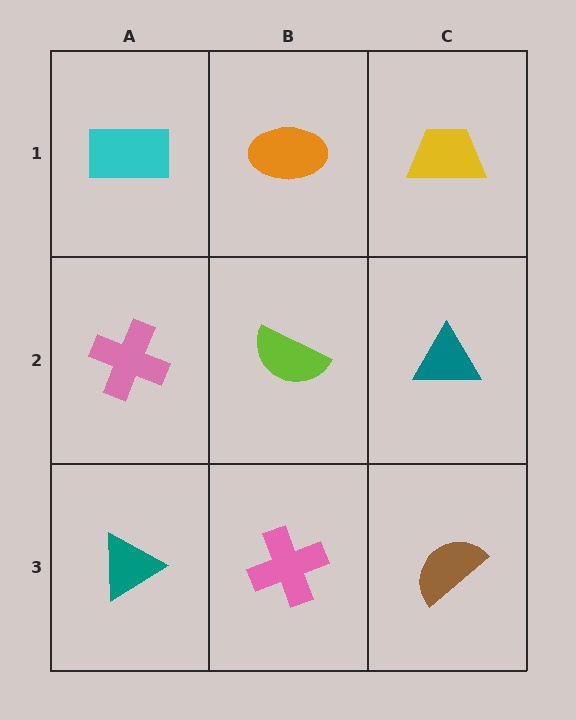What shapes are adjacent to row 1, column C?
A teal triangle (row 2, column C), an orange ellipse (row 1, column B).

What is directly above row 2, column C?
A yellow trapezoid.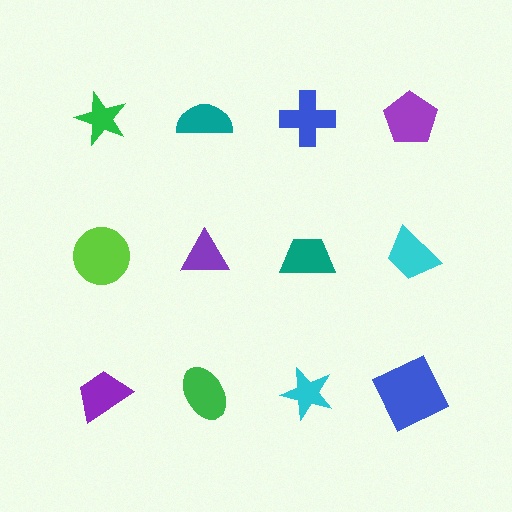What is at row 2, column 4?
A cyan trapezoid.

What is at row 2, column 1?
A lime circle.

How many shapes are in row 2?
4 shapes.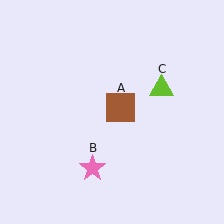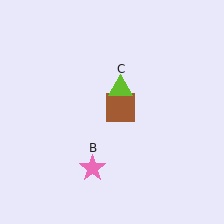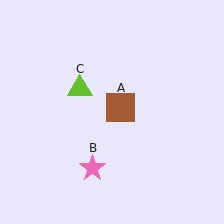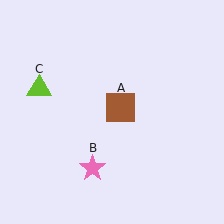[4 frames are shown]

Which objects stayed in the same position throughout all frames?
Brown square (object A) and pink star (object B) remained stationary.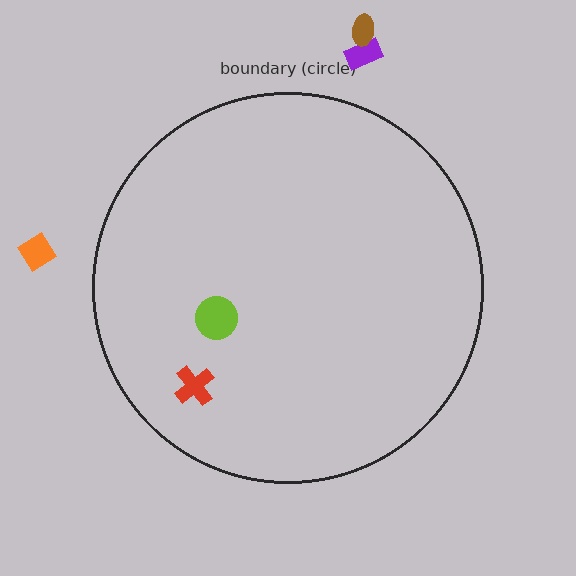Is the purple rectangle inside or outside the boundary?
Outside.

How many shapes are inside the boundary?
2 inside, 3 outside.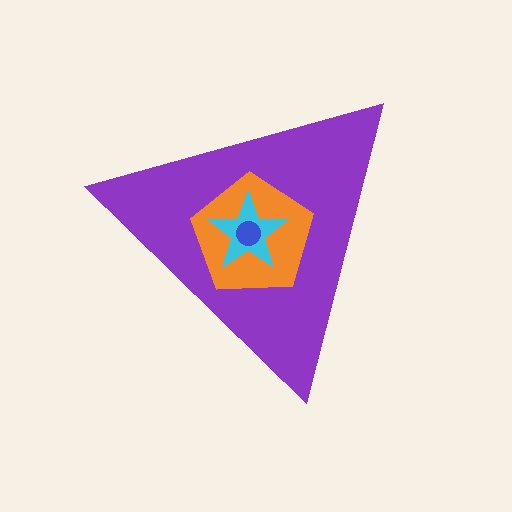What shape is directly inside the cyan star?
The blue circle.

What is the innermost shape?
The blue circle.